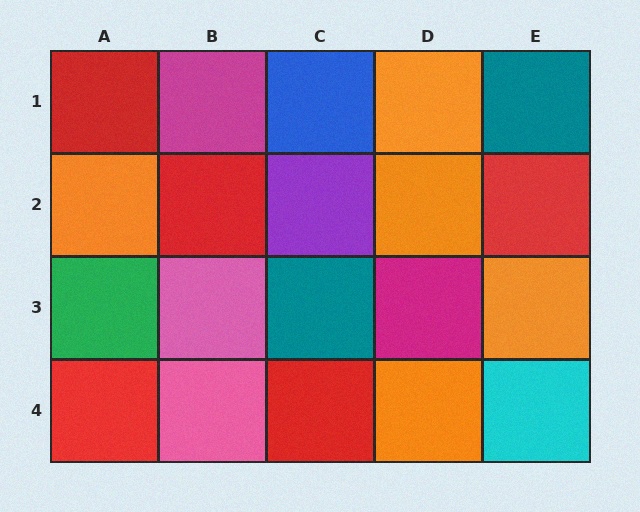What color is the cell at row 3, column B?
Pink.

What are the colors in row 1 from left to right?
Red, magenta, blue, orange, teal.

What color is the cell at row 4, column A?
Red.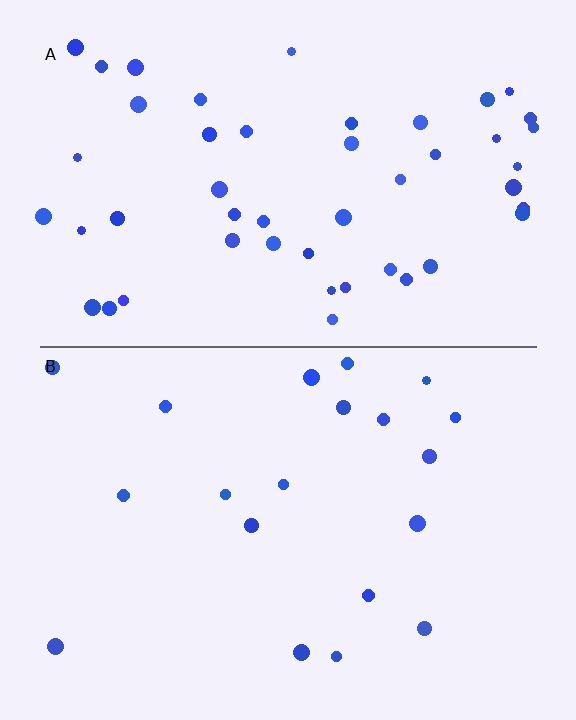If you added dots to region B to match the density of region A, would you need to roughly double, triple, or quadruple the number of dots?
Approximately double.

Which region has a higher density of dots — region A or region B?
A (the top).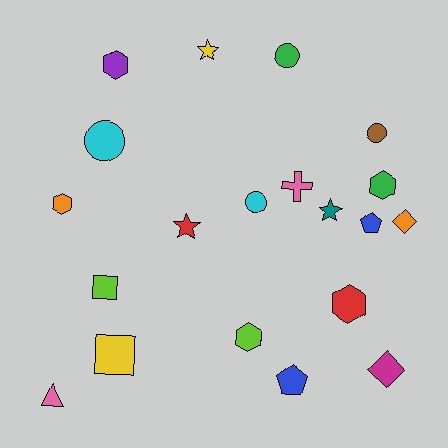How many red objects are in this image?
There are 2 red objects.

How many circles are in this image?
There are 4 circles.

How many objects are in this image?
There are 20 objects.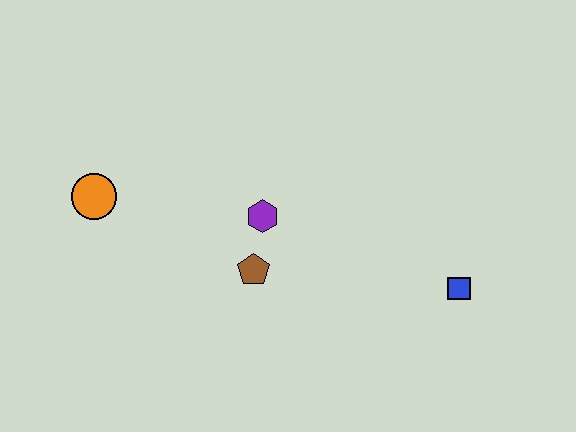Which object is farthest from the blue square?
The orange circle is farthest from the blue square.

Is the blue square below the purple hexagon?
Yes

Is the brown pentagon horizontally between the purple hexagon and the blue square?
No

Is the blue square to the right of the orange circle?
Yes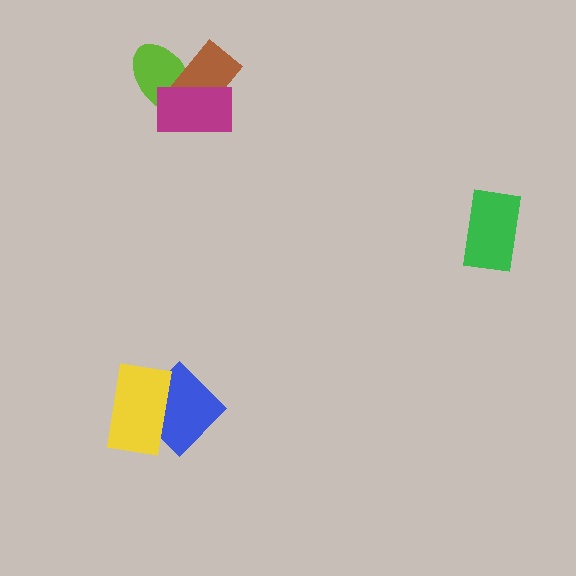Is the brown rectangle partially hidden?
Yes, it is partially covered by another shape.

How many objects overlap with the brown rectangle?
2 objects overlap with the brown rectangle.